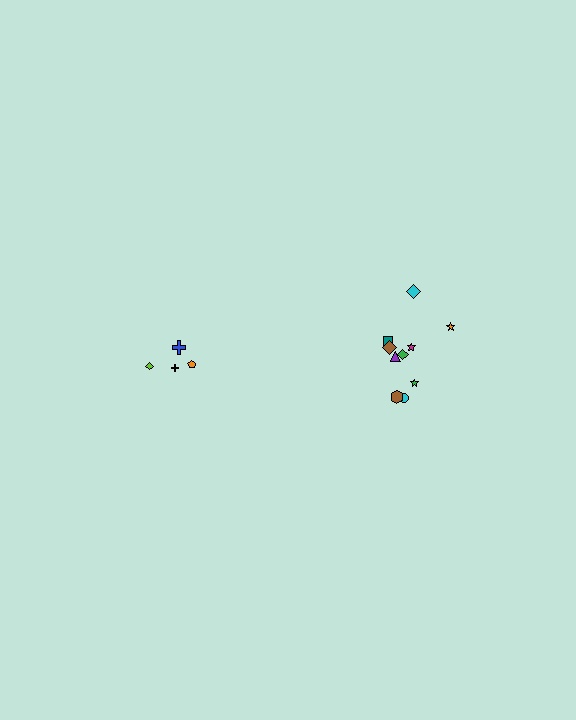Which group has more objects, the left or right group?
The right group.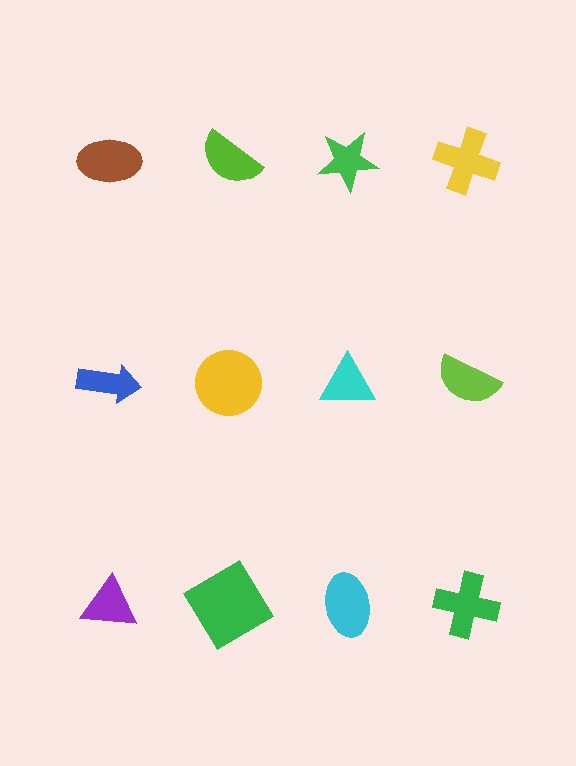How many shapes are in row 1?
4 shapes.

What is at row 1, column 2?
A lime semicircle.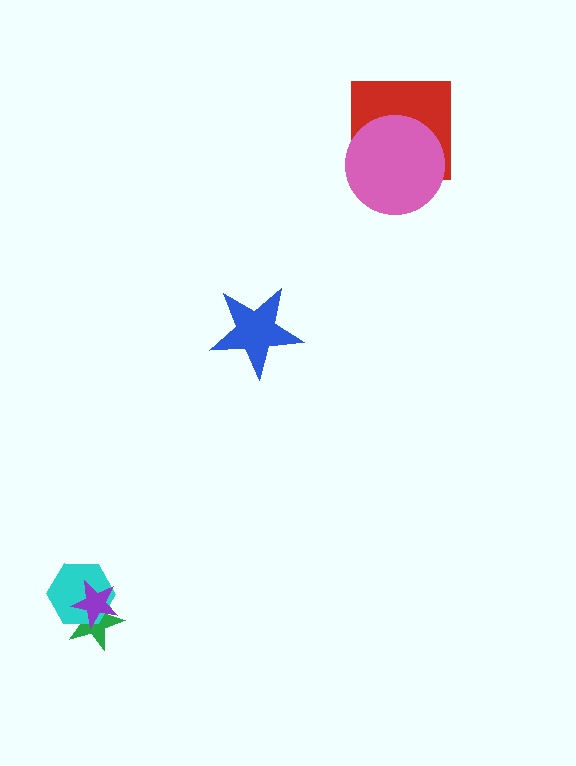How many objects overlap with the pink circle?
1 object overlaps with the pink circle.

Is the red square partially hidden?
Yes, it is partially covered by another shape.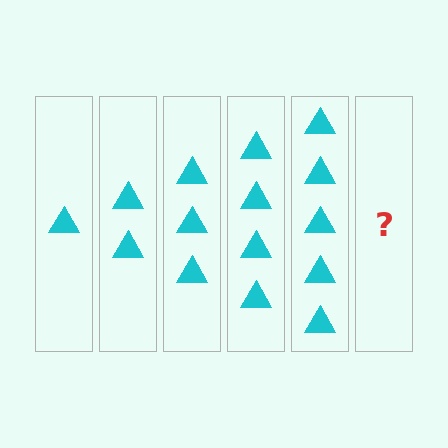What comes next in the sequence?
The next element should be 6 triangles.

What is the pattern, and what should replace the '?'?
The pattern is that each step adds one more triangle. The '?' should be 6 triangles.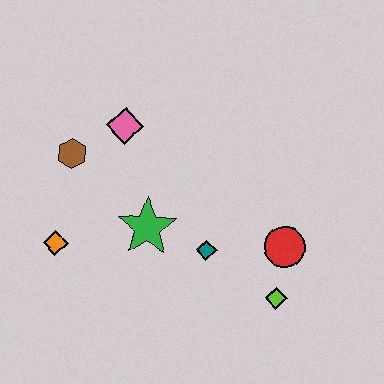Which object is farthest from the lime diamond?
The brown hexagon is farthest from the lime diamond.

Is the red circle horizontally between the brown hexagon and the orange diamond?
No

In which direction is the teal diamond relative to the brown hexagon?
The teal diamond is to the right of the brown hexagon.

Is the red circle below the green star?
Yes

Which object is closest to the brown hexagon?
The pink diamond is closest to the brown hexagon.